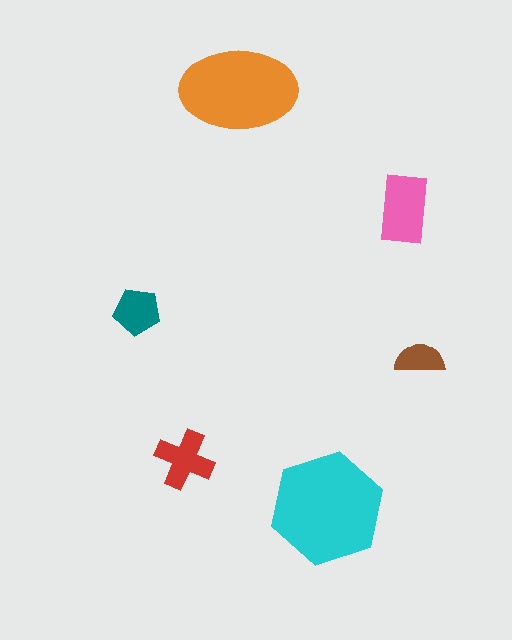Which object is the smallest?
The brown semicircle.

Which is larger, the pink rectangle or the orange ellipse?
The orange ellipse.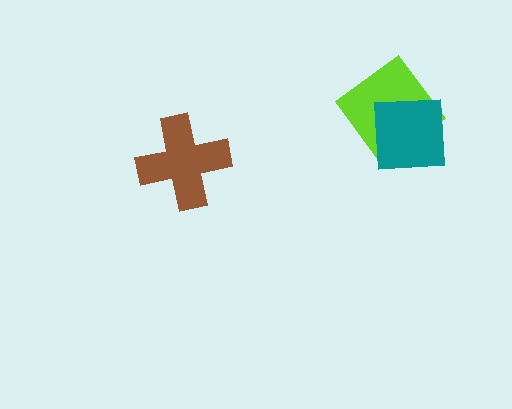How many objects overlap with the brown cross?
0 objects overlap with the brown cross.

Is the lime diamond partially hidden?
Yes, it is partially covered by another shape.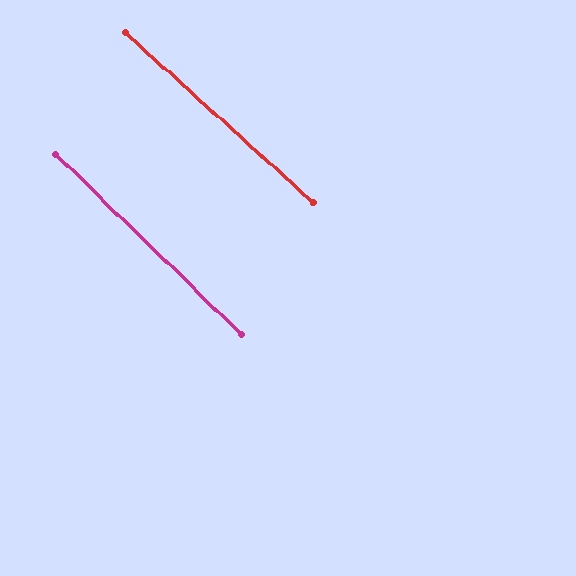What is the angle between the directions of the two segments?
Approximately 2 degrees.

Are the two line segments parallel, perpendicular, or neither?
Parallel — their directions differ by only 1.8°.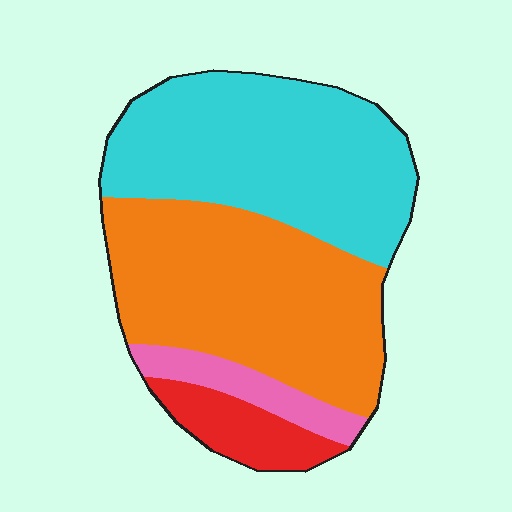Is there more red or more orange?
Orange.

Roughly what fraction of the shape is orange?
Orange takes up about two fifths (2/5) of the shape.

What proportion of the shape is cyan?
Cyan takes up between a quarter and a half of the shape.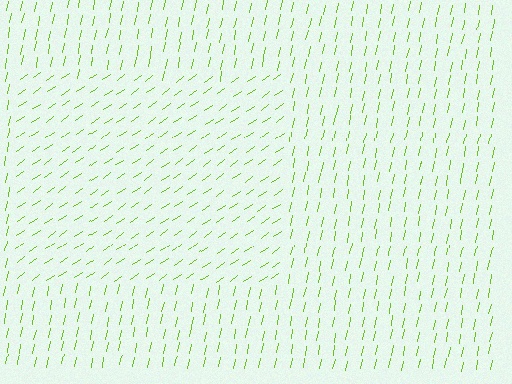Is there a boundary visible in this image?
Yes, there is a texture boundary formed by a change in line orientation.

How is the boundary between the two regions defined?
The boundary is defined purely by a change in line orientation (approximately 45 degrees difference). All lines are the same color and thickness.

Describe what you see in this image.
The image is filled with small lime line segments. A rectangle region in the image has lines oriented differently from the surrounding lines, creating a visible texture boundary.